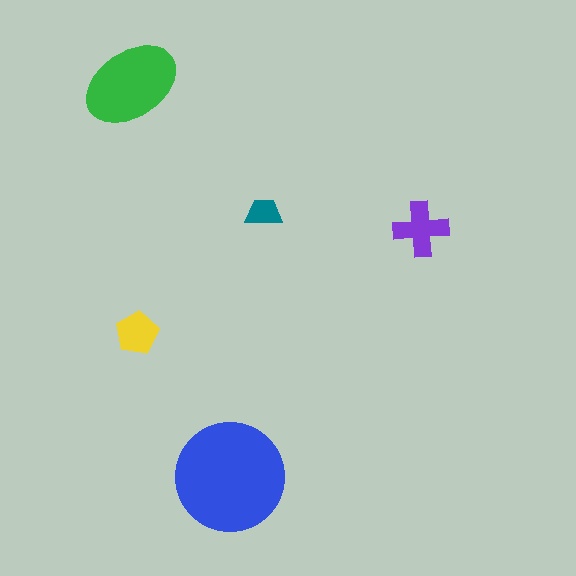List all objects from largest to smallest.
The blue circle, the green ellipse, the purple cross, the yellow pentagon, the teal trapezoid.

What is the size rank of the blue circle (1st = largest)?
1st.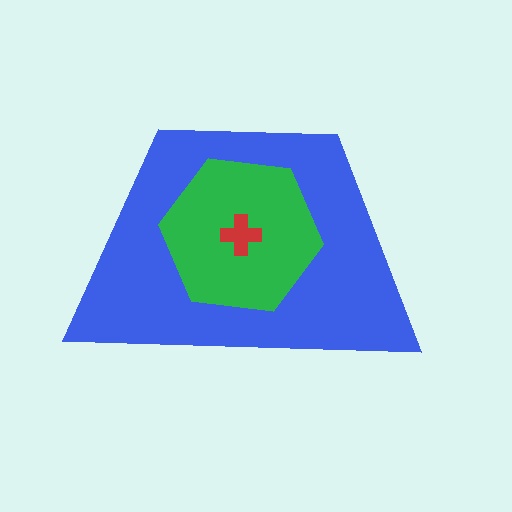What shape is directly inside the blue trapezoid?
The green hexagon.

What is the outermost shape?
The blue trapezoid.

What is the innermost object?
The red cross.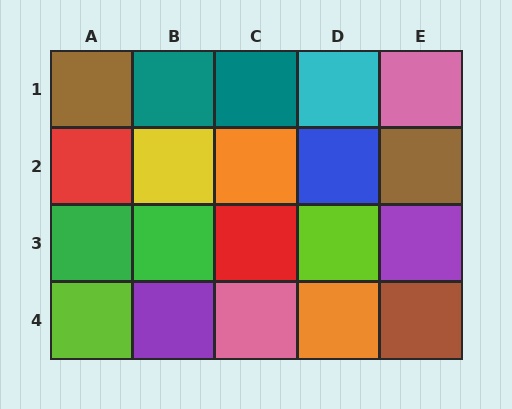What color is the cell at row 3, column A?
Green.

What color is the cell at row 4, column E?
Brown.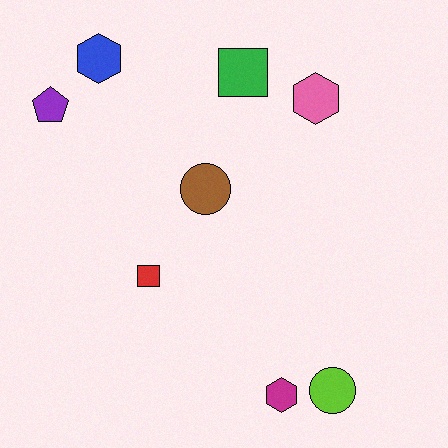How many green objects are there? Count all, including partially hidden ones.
There is 1 green object.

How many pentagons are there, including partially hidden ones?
There is 1 pentagon.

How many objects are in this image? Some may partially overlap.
There are 8 objects.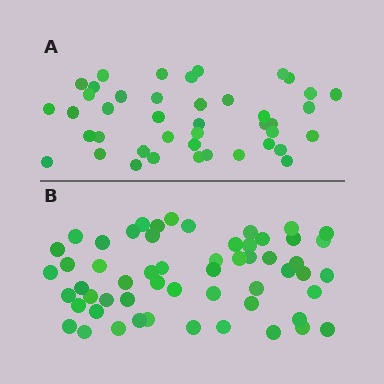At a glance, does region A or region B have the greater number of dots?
Region B (the bottom region) has more dots.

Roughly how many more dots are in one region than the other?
Region B has approximately 15 more dots than region A.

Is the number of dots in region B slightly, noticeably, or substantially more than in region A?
Region B has noticeably more, but not dramatically so. The ratio is roughly 1.3 to 1.